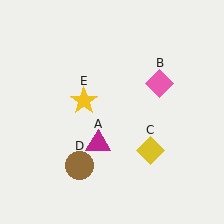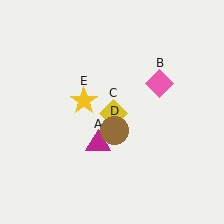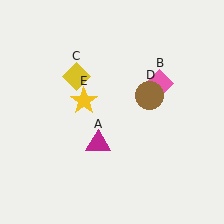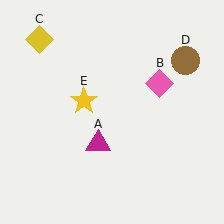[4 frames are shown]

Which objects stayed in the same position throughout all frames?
Magenta triangle (object A) and pink diamond (object B) and yellow star (object E) remained stationary.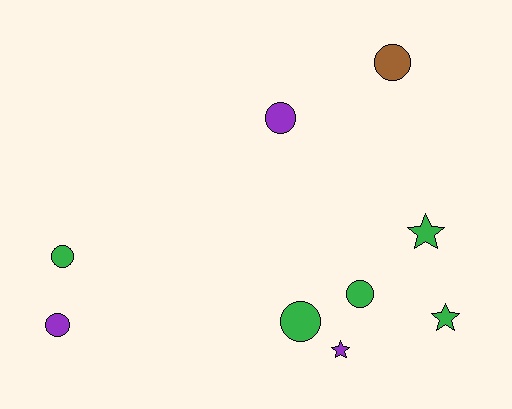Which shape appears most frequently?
Circle, with 6 objects.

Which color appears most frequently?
Green, with 5 objects.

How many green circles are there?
There are 3 green circles.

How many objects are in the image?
There are 9 objects.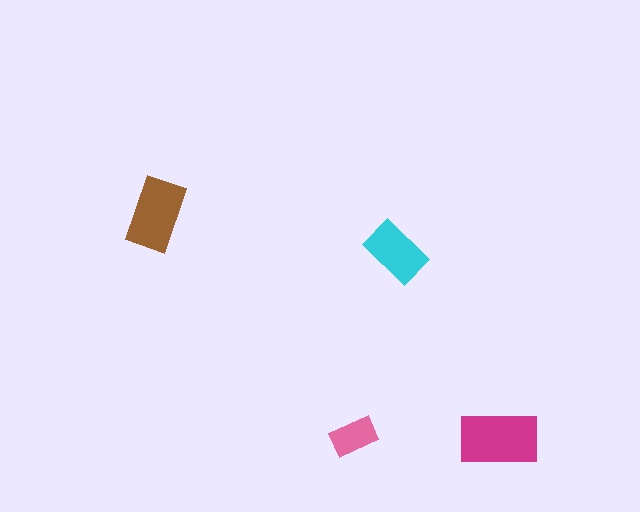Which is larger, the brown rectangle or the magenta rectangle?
The magenta one.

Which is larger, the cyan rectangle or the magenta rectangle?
The magenta one.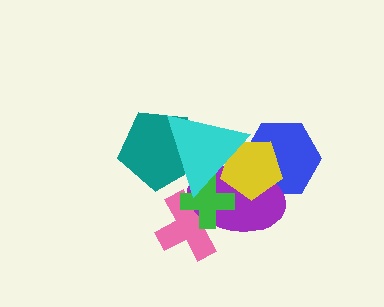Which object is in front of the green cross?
The cyan triangle is in front of the green cross.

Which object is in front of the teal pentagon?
The cyan triangle is in front of the teal pentagon.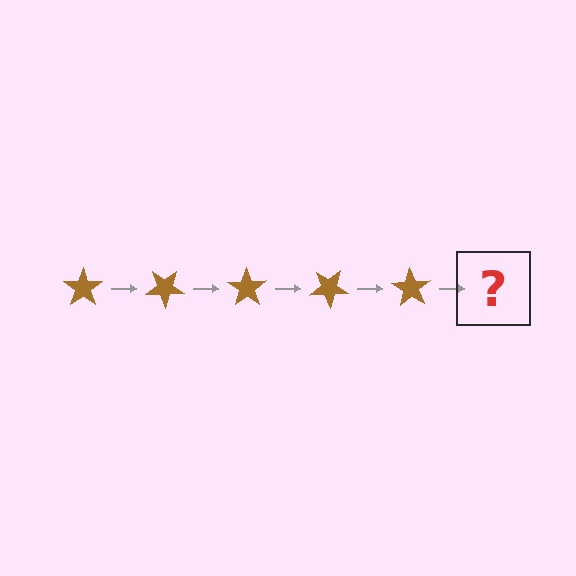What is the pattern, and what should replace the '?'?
The pattern is that the star rotates 35 degrees each step. The '?' should be a brown star rotated 175 degrees.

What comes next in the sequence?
The next element should be a brown star rotated 175 degrees.